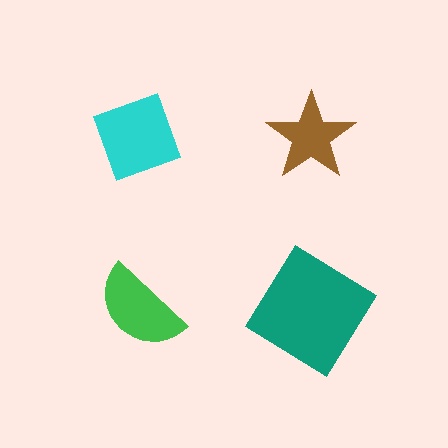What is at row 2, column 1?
A green semicircle.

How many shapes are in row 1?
2 shapes.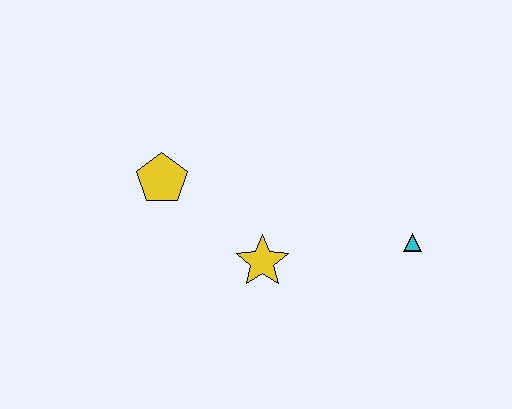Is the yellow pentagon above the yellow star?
Yes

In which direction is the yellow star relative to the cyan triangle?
The yellow star is to the left of the cyan triangle.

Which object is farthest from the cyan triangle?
The yellow pentagon is farthest from the cyan triangle.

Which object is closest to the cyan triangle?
The yellow star is closest to the cyan triangle.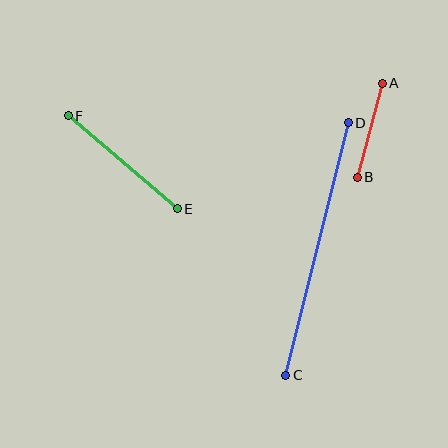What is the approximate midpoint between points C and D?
The midpoint is at approximately (317, 249) pixels.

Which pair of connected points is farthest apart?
Points C and D are farthest apart.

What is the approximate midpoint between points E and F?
The midpoint is at approximately (123, 162) pixels.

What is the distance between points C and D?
The distance is approximately 260 pixels.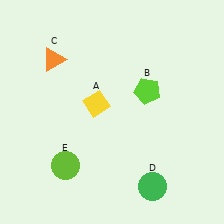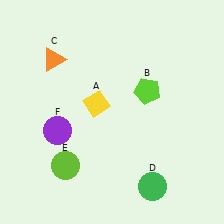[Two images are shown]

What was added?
A purple circle (F) was added in Image 2.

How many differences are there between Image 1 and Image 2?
There is 1 difference between the two images.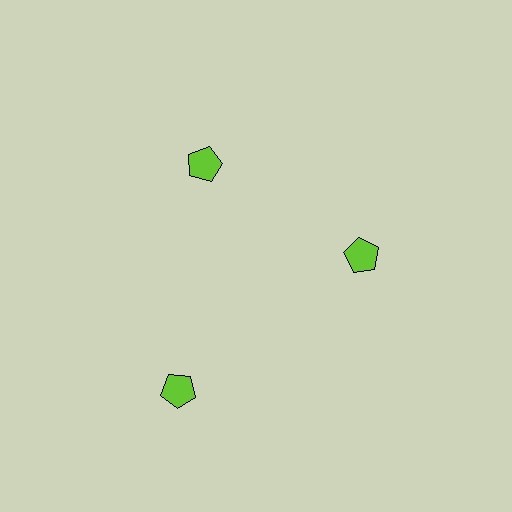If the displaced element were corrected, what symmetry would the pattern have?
It would have 3-fold rotational symmetry — the pattern would map onto itself every 120 degrees.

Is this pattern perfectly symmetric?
No. The 3 lime pentagons are arranged in a ring, but one element near the 7 o'clock position is pushed outward from the center, breaking the 3-fold rotational symmetry.